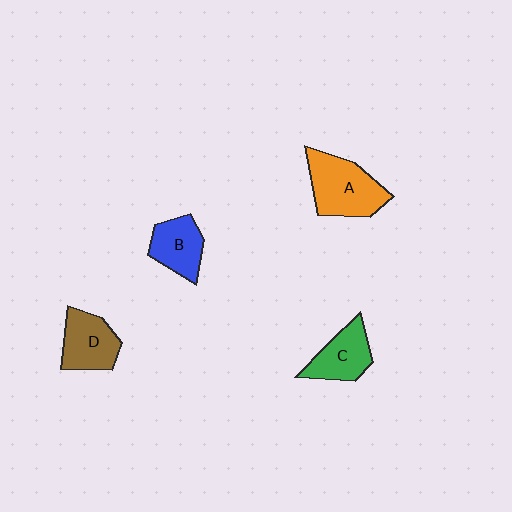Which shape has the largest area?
Shape A (orange).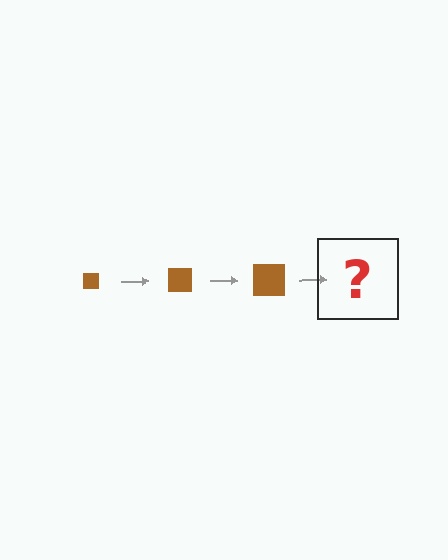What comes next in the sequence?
The next element should be a brown square, larger than the previous one.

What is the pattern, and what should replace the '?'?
The pattern is that the square gets progressively larger each step. The '?' should be a brown square, larger than the previous one.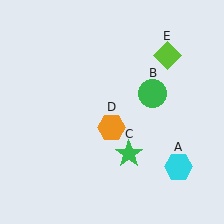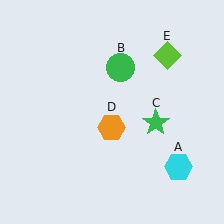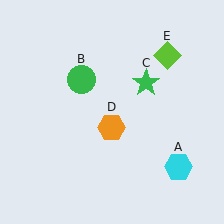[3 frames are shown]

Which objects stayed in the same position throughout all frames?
Cyan hexagon (object A) and orange hexagon (object D) and lime diamond (object E) remained stationary.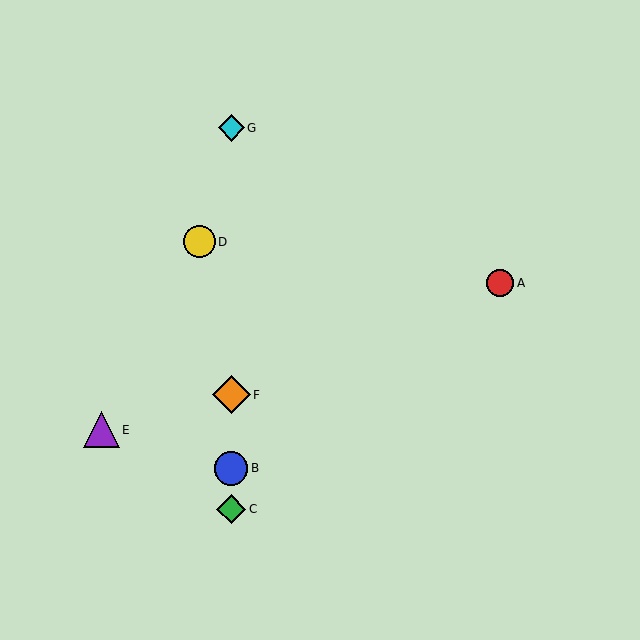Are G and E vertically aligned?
No, G is at x≈231 and E is at x≈102.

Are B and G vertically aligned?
Yes, both are at x≈231.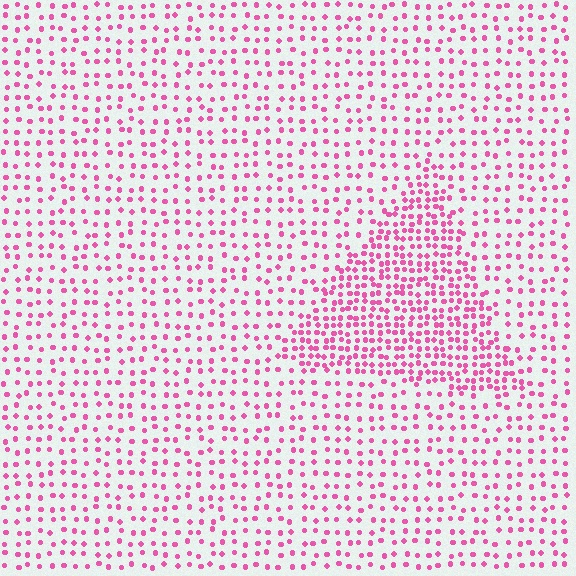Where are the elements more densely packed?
The elements are more densely packed inside the triangle boundary.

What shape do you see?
I see a triangle.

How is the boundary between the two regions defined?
The boundary is defined by a change in element density (approximately 2.1x ratio). All elements are the same color, size, and shape.